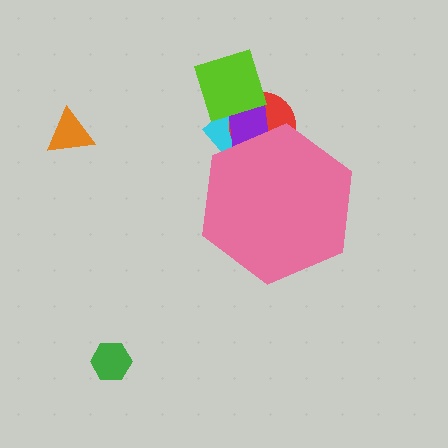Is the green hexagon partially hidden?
No, the green hexagon is fully visible.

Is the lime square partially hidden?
No, the lime square is fully visible.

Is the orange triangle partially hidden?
No, the orange triangle is fully visible.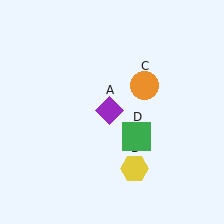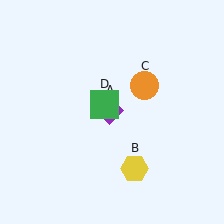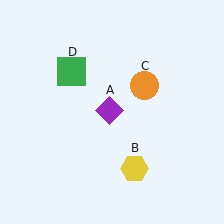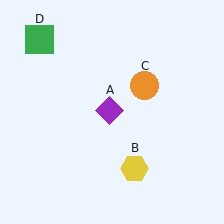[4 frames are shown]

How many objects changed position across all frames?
1 object changed position: green square (object D).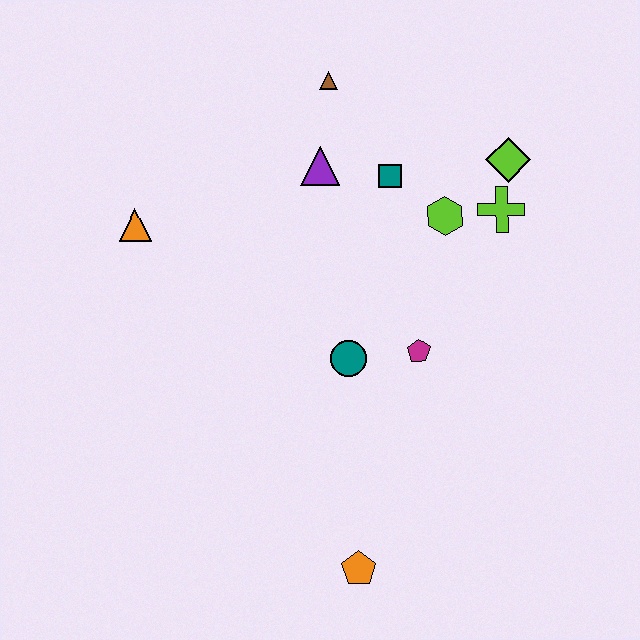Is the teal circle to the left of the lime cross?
Yes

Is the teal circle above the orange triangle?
No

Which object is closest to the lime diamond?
The lime cross is closest to the lime diamond.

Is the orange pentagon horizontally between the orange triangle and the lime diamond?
Yes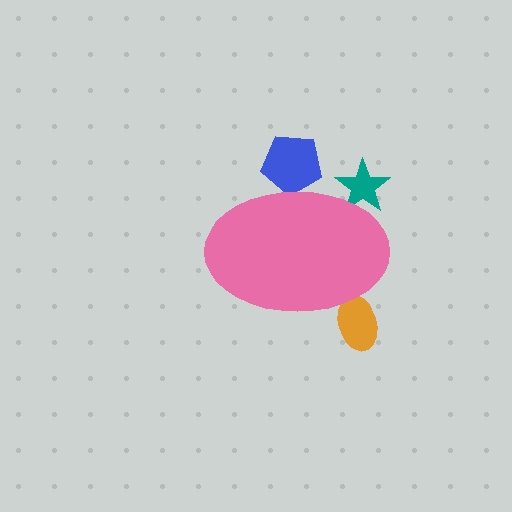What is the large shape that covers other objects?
A pink ellipse.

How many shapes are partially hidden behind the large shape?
3 shapes are partially hidden.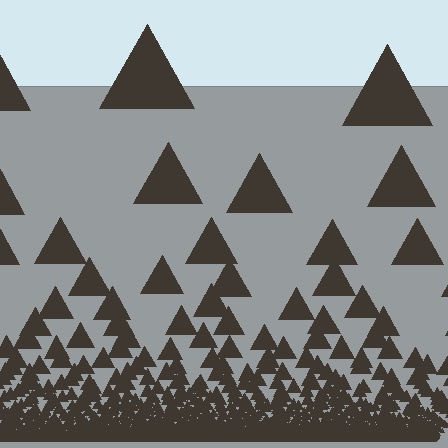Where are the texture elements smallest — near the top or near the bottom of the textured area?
Near the bottom.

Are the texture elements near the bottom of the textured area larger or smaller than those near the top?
Smaller. The gradient is inverted — elements near the bottom are smaller and denser.